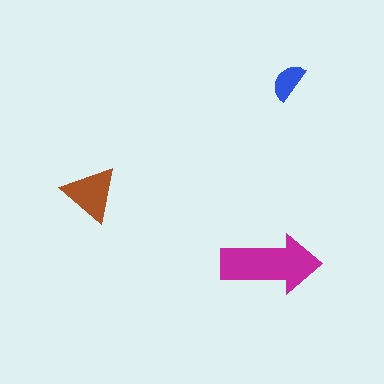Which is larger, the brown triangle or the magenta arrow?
The magenta arrow.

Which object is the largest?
The magenta arrow.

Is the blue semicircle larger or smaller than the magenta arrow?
Smaller.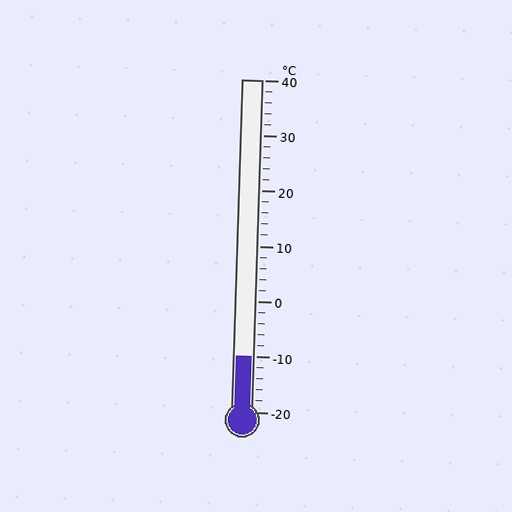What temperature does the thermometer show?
The thermometer shows approximately -10°C.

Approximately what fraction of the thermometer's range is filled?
The thermometer is filled to approximately 15% of its range.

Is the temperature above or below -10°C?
The temperature is at -10°C.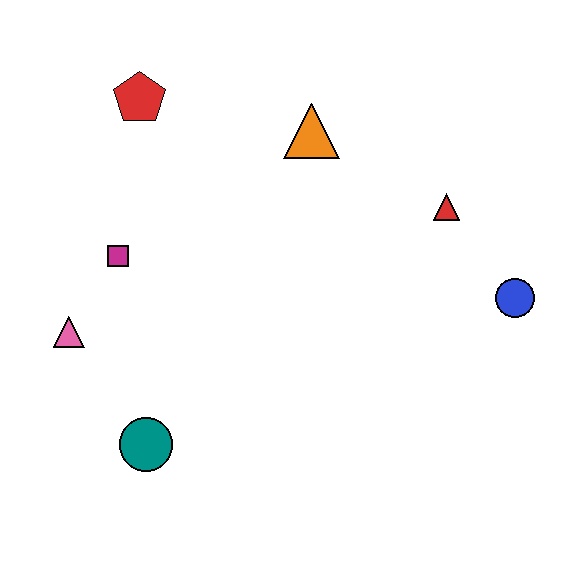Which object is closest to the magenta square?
The pink triangle is closest to the magenta square.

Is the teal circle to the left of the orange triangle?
Yes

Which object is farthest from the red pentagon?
The blue circle is farthest from the red pentagon.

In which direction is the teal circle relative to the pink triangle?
The teal circle is below the pink triangle.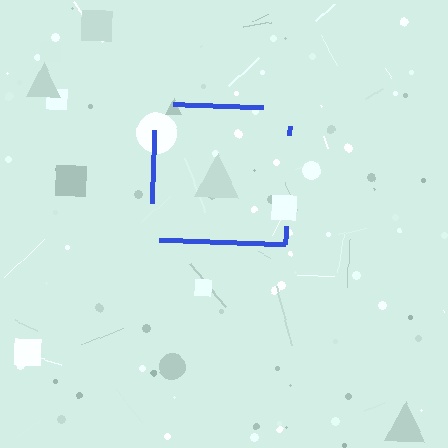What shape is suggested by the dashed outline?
The dashed outline suggests a square.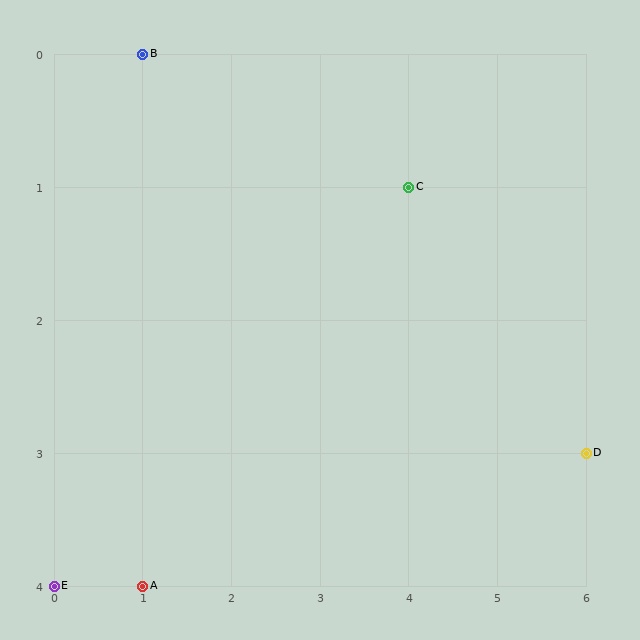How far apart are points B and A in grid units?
Points B and A are 4 rows apart.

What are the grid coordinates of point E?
Point E is at grid coordinates (0, 4).